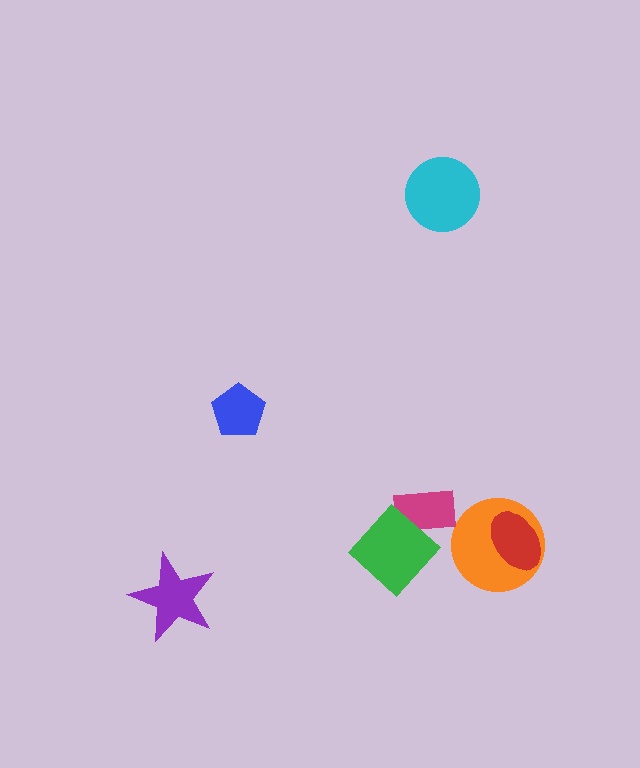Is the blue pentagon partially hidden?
No, no other shape covers it.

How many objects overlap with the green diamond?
1 object overlaps with the green diamond.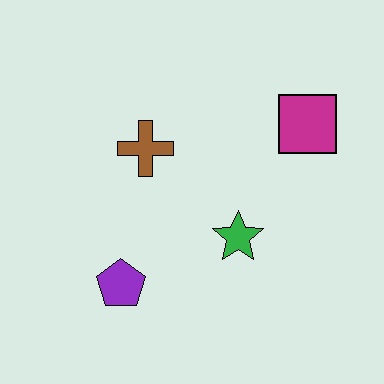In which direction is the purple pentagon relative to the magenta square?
The purple pentagon is to the left of the magenta square.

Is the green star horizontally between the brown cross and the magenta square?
Yes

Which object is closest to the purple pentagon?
The green star is closest to the purple pentagon.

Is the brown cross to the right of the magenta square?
No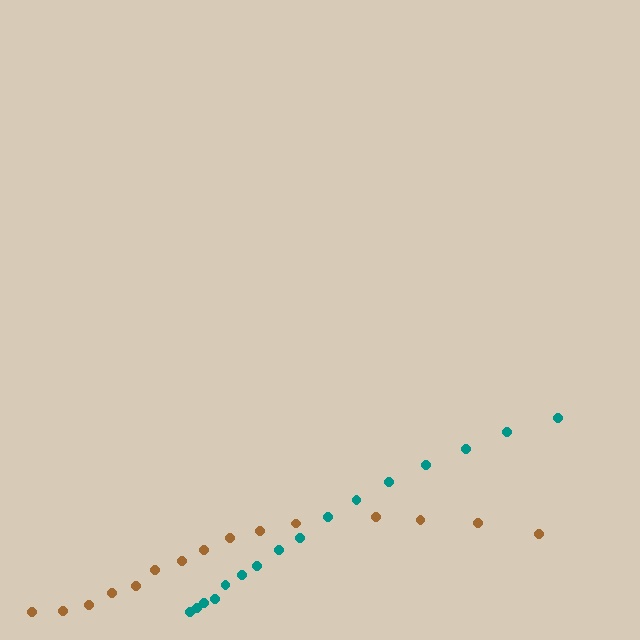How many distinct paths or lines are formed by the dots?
There are 2 distinct paths.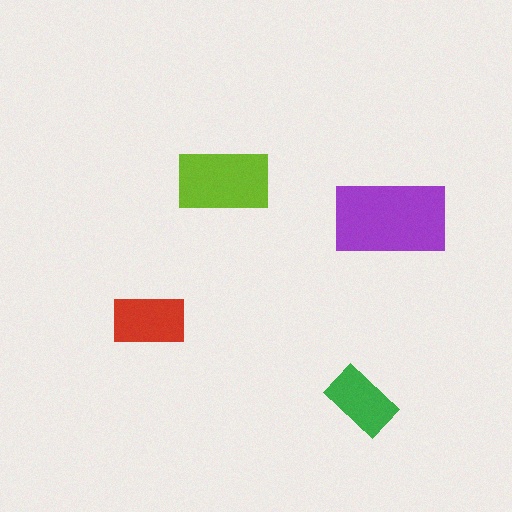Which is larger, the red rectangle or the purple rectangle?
The purple one.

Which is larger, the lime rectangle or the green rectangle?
The lime one.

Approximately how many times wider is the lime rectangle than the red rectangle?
About 1.5 times wider.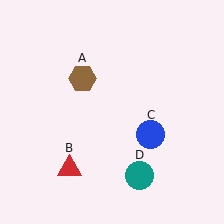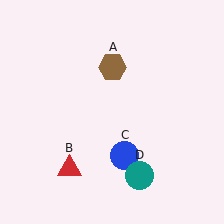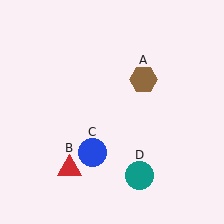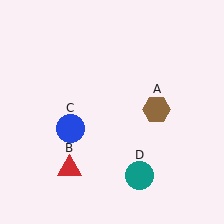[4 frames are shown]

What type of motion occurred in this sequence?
The brown hexagon (object A), blue circle (object C) rotated clockwise around the center of the scene.